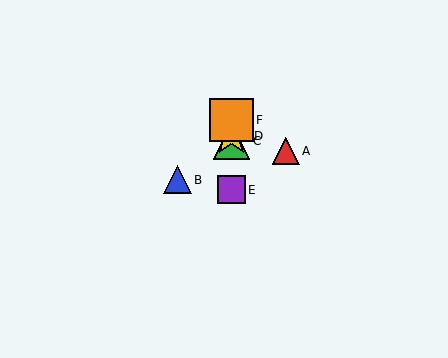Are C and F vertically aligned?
Yes, both are at x≈231.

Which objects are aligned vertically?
Objects C, D, E, F are aligned vertically.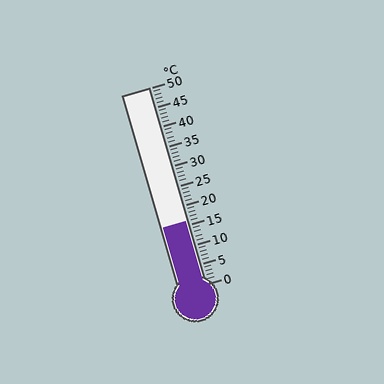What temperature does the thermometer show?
The thermometer shows approximately 16°C.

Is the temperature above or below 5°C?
The temperature is above 5°C.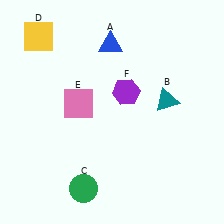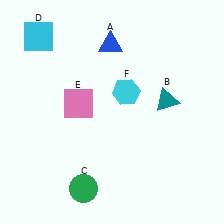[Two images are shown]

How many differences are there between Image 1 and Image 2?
There are 2 differences between the two images.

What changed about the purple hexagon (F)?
In Image 1, F is purple. In Image 2, it changed to cyan.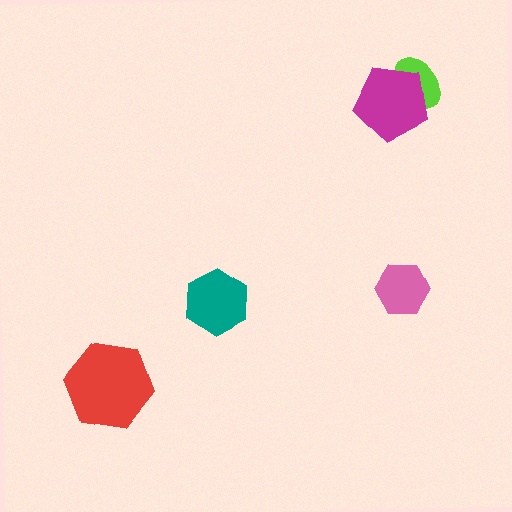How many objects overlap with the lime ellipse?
1 object overlaps with the lime ellipse.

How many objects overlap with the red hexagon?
0 objects overlap with the red hexagon.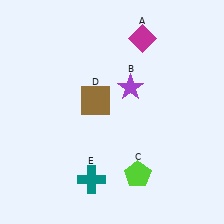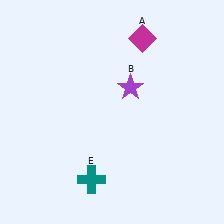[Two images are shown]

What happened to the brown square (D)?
The brown square (D) was removed in Image 2. It was in the top-left area of Image 1.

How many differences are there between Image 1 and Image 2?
There are 2 differences between the two images.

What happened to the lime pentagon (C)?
The lime pentagon (C) was removed in Image 2. It was in the bottom-right area of Image 1.